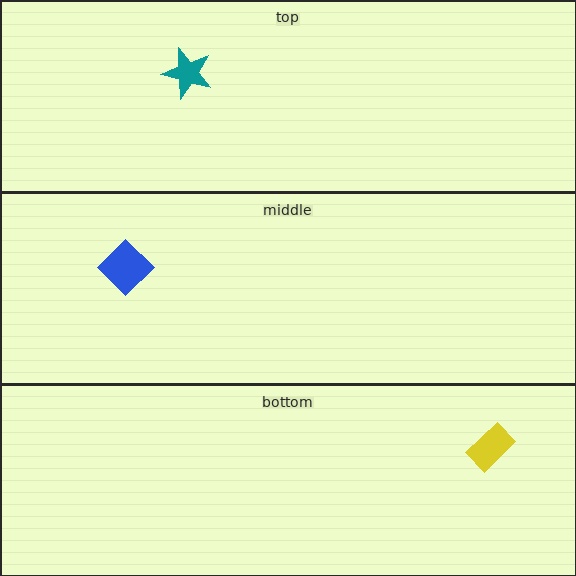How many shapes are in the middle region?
1.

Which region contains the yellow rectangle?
The bottom region.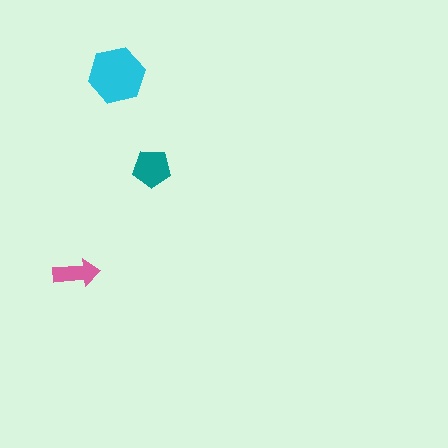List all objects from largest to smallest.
The cyan hexagon, the teal pentagon, the pink arrow.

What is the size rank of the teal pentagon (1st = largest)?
2nd.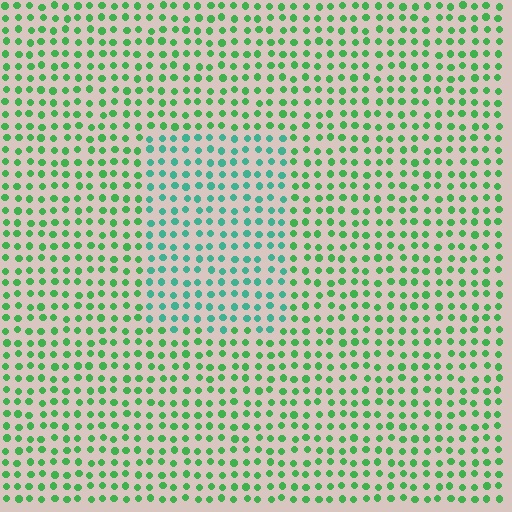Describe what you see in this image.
The image is filled with small green elements in a uniform arrangement. A rectangle-shaped region is visible where the elements are tinted to a slightly different hue, forming a subtle color boundary.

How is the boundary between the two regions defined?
The boundary is defined purely by a slight shift in hue (about 36 degrees). Spacing, size, and orientation are identical on both sides.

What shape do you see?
I see a rectangle.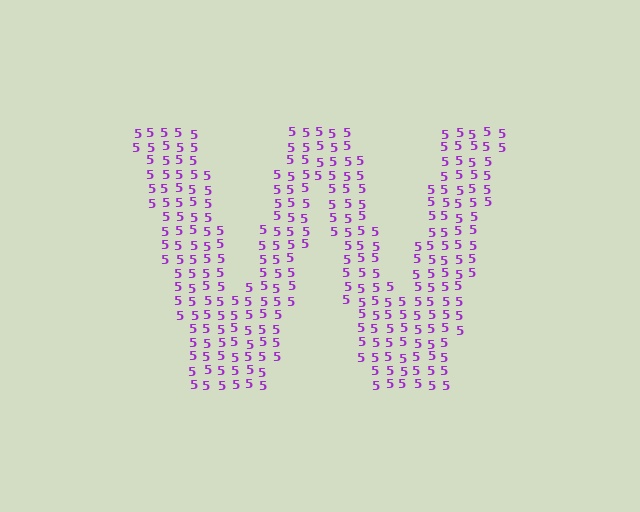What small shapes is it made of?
It is made of small digit 5's.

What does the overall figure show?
The overall figure shows the letter W.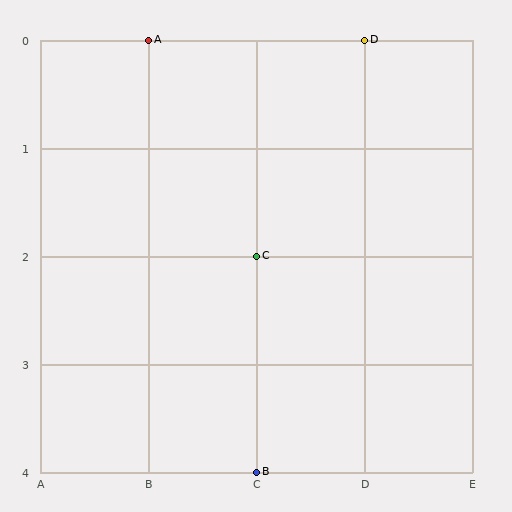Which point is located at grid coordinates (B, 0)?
Point A is at (B, 0).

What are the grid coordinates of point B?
Point B is at grid coordinates (C, 4).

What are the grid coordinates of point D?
Point D is at grid coordinates (D, 0).